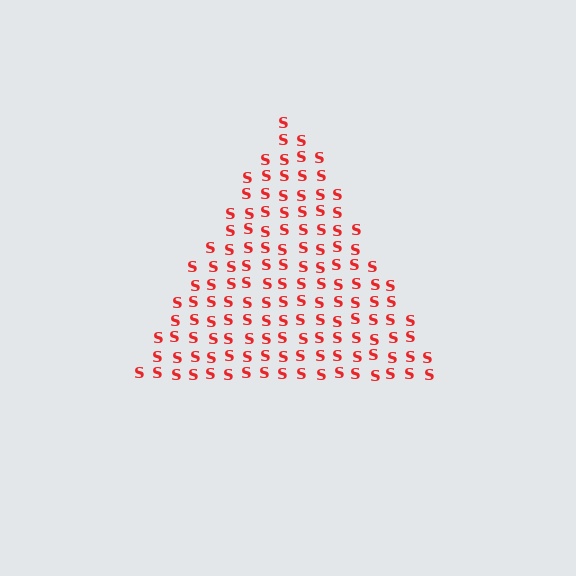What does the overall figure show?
The overall figure shows a triangle.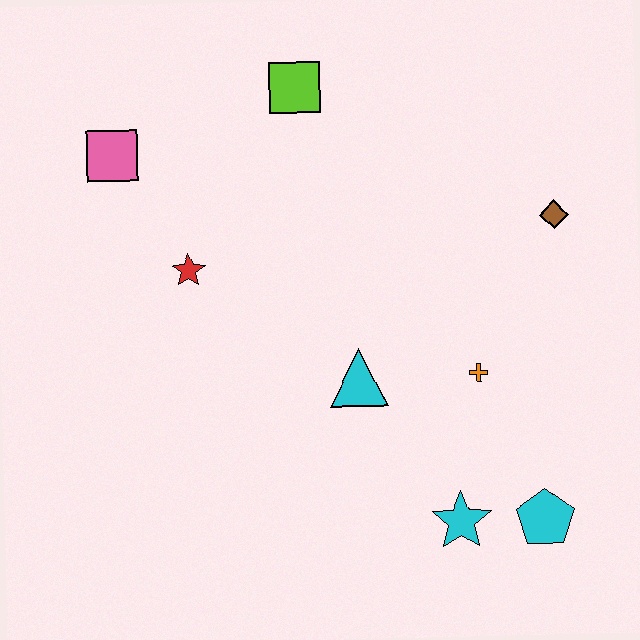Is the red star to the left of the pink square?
No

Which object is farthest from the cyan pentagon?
The pink square is farthest from the cyan pentagon.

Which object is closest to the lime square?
The pink square is closest to the lime square.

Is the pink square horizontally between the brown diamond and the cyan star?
No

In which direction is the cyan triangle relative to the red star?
The cyan triangle is to the right of the red star.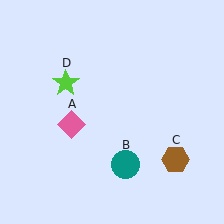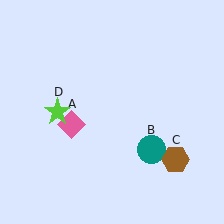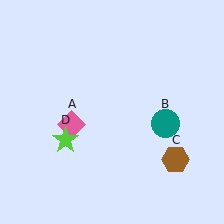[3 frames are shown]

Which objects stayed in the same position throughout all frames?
Pink diamond (object A) and brown hexagon (object C) remained stationary.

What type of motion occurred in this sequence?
The teal circle (object B), lime star (object D) rotated counterclockwise around the center of the scene.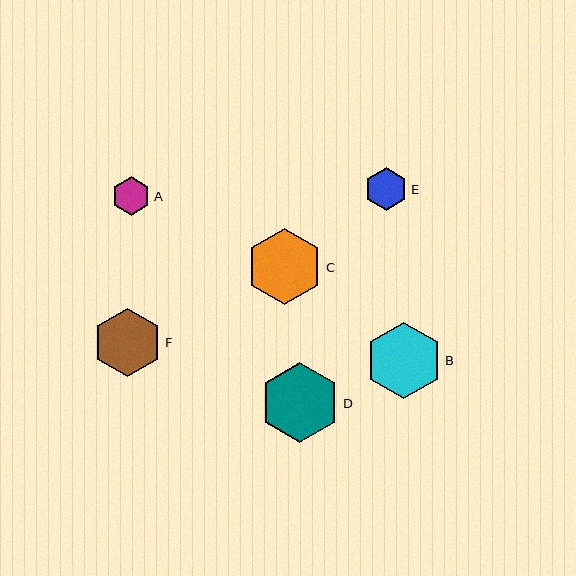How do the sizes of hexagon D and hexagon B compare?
Hexagon D and hexagon B are approximately the same size.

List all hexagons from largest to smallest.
From largest to smallest: D, B, C, F, E, A.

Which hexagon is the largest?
Hexagon D is the largest with a size of approximately 80 pixels.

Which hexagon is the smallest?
Hexagon A is the smallest with a size of approximately 38 pixels.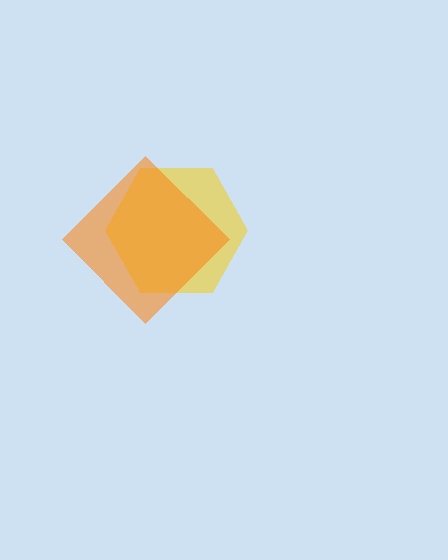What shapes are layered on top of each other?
The layered shapes are: a yellow hexagon, an orange diamond.